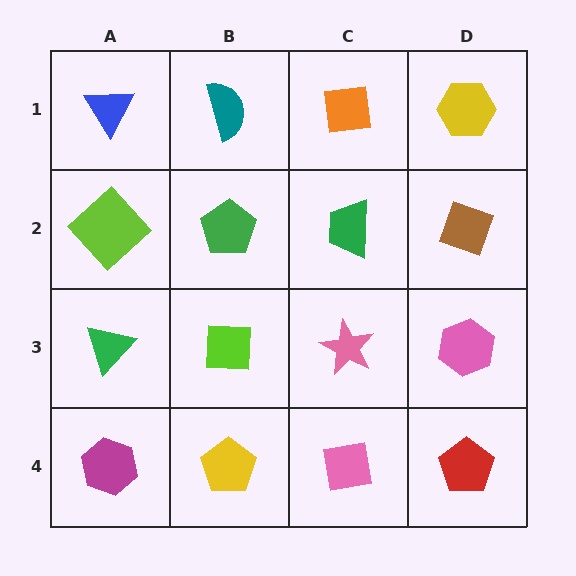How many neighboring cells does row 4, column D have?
2.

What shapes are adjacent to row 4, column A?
A green triangle (row 3, column A), a yellow pentagon (row 4, column B).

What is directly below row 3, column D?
A red pentagon.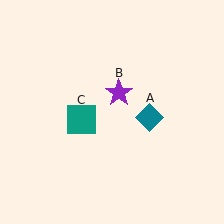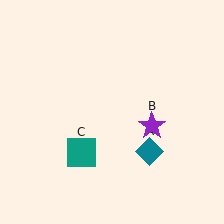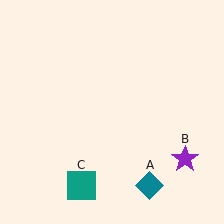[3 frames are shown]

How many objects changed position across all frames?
3 objects changed position: teal diamond (object A), purple star (object B), teal square (object C).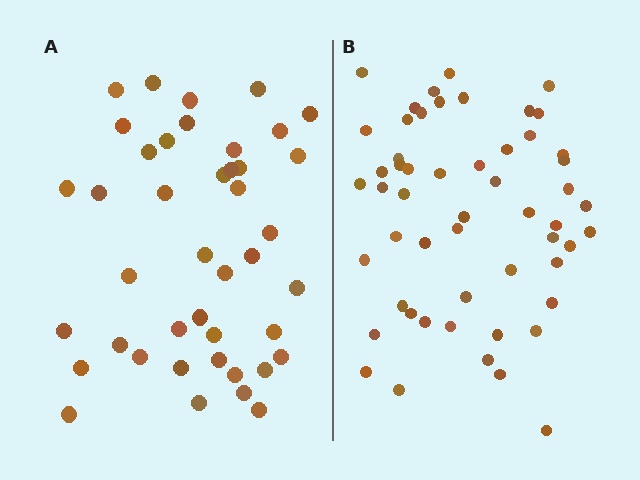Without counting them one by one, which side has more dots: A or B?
Region B (the right region) has more dots.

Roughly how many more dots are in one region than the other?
Region B has roughly 12 or so more dots than region A.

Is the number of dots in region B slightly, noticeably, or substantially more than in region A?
Region B has noticeably more, but not dramatically so. The ratio is roughly 1.3 to 1.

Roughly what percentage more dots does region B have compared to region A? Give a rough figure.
About 30% more.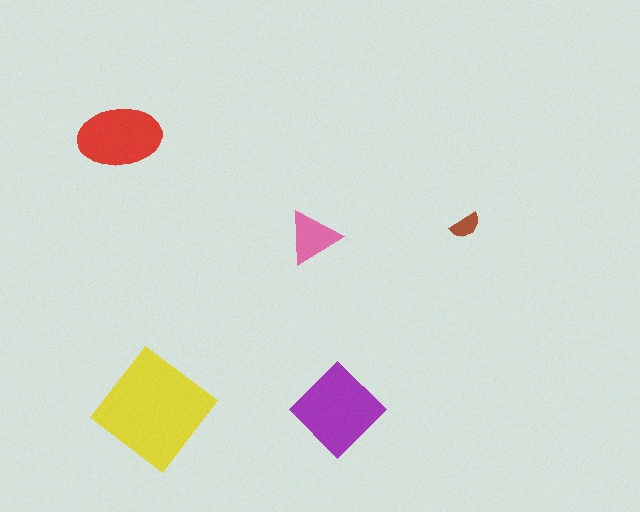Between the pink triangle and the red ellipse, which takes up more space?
The red ellipse.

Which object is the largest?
The yellow diamond.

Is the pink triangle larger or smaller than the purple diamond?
Smaller.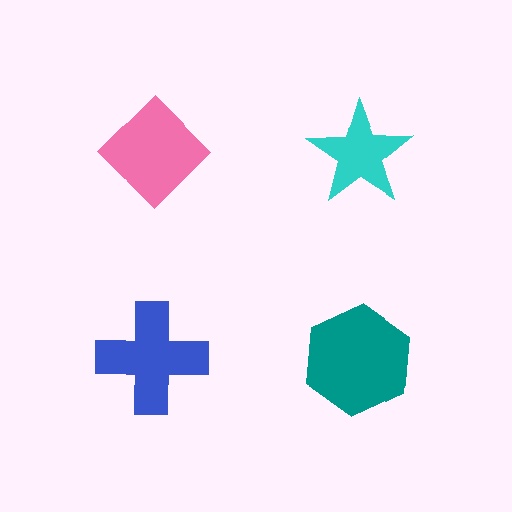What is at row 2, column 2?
A teal hexagon.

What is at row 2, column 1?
A blue cross.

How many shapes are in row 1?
2 shapes.